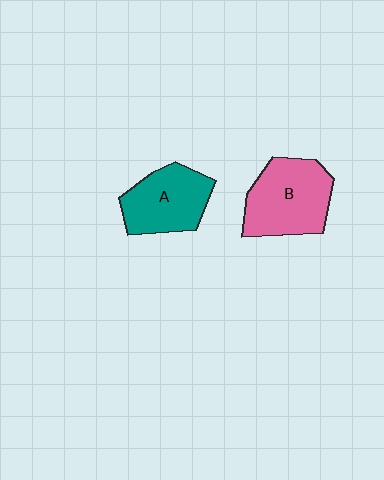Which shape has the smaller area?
Shape A (teal).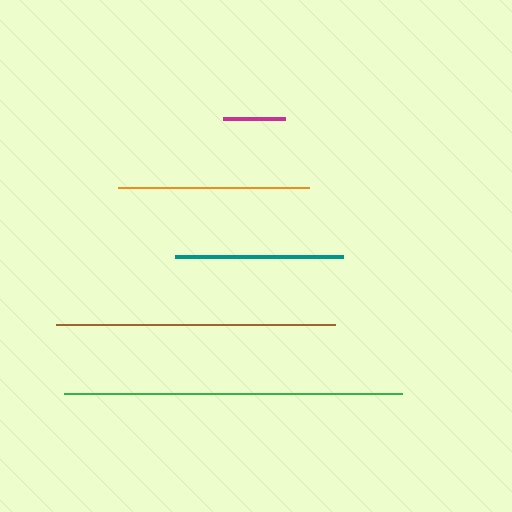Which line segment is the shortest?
The magenta line is the shortest at approximately 62 pixels.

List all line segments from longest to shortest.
From longest to shortest: green, brown, orange, teal, magenta.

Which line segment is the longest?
The green line is the longest at approximately 338 pixels.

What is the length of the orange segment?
The orange segment is approximately 191 pixels long.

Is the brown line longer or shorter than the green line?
The green line is longer than the brown line.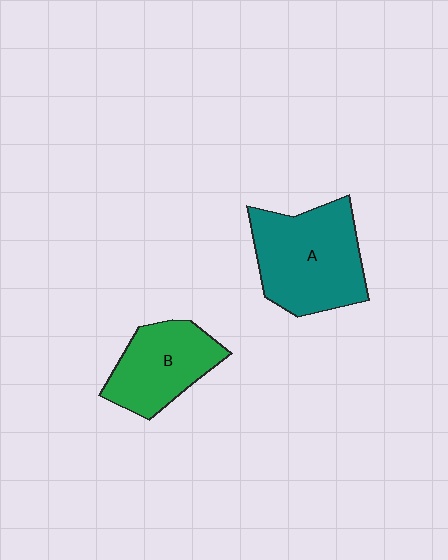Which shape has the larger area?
Shape A (teal).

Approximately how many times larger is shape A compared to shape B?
Approximately 1.4 times.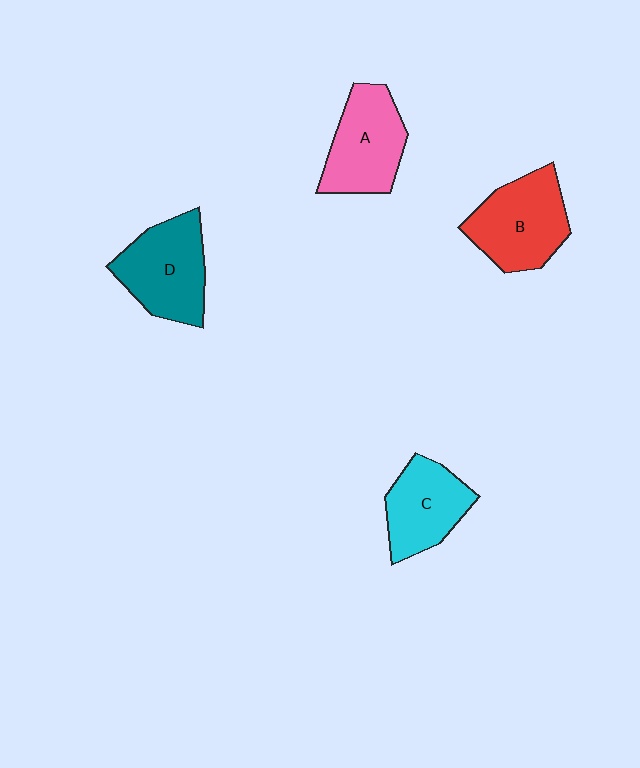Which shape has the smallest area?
Shape C (cyan).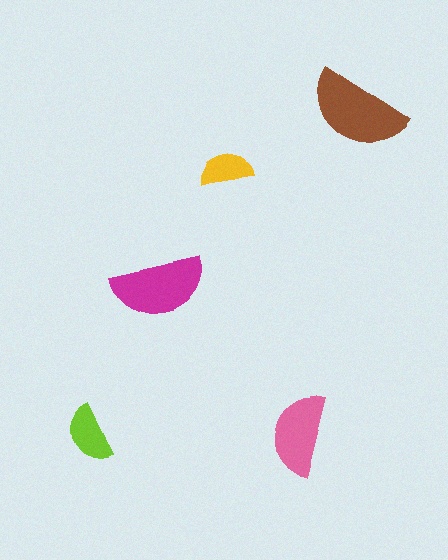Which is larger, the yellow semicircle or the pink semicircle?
The pink one.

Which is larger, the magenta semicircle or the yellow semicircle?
The magenta one.